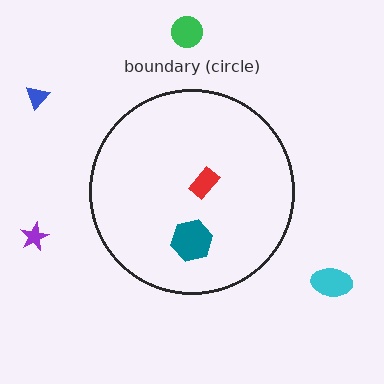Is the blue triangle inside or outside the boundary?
Outside.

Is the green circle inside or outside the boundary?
Outside.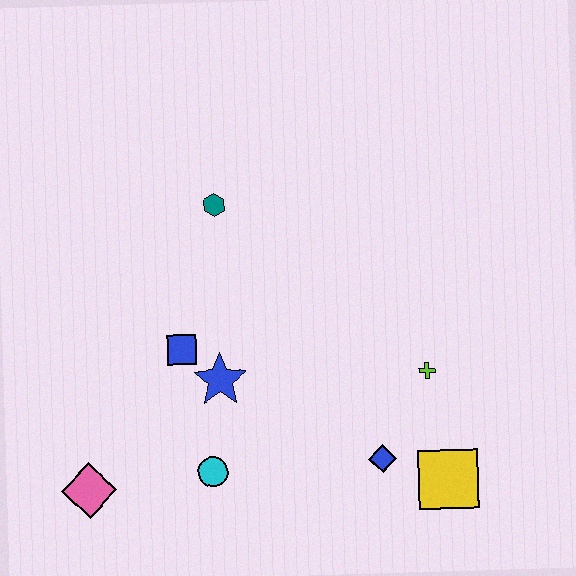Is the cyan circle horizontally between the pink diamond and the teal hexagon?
Yes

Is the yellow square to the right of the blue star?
Yes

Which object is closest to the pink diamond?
The cyan circle is closest to the pink diamond.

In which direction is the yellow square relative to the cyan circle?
The yellow square is to the right of the cyan circle.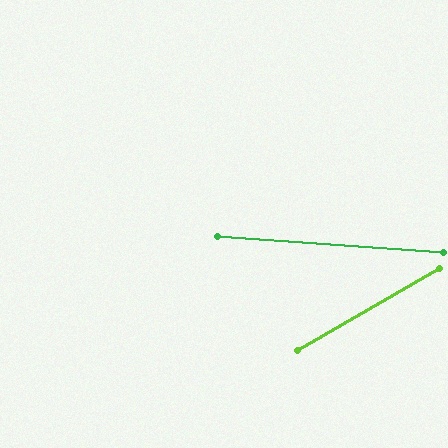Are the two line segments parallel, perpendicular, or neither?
Neither parallel nor perpendicular — they differ by about 34°.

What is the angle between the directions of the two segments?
Approximately 34 degrees.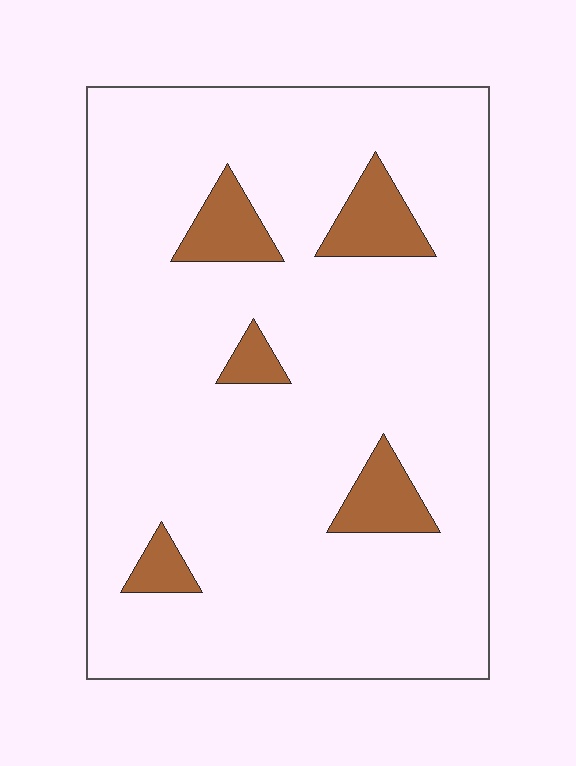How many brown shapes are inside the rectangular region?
5.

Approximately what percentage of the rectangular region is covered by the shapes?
Approximately 10%.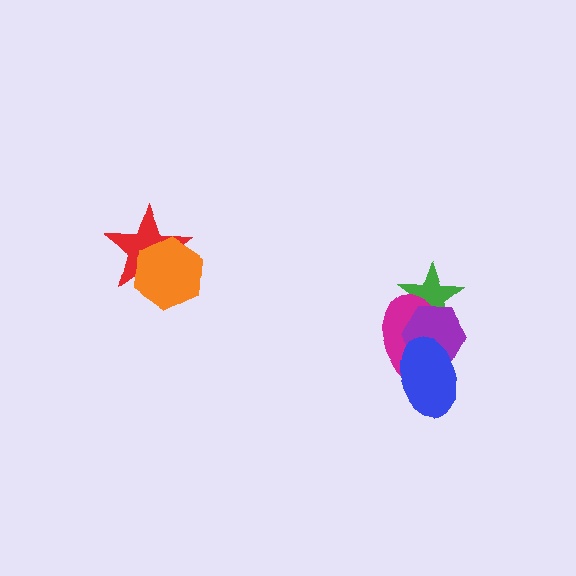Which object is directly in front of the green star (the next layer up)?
The magenta ellipse is directly in front of the green star.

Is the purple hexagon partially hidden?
Yes, it is partially covered by another shape.